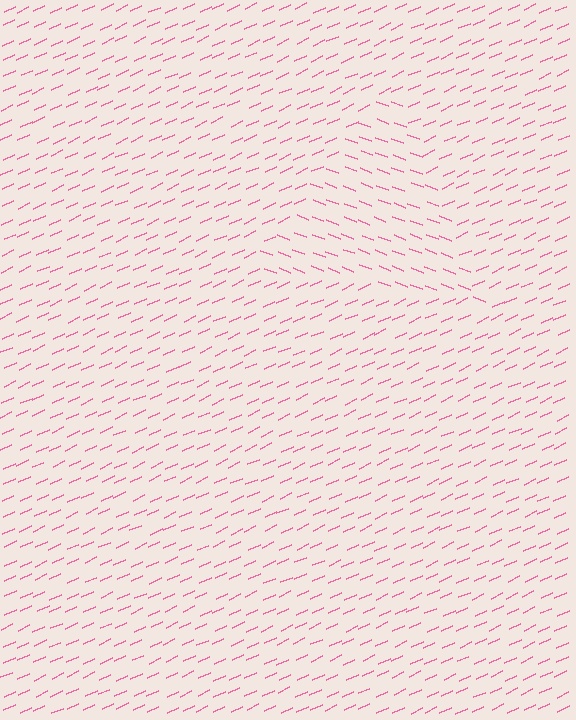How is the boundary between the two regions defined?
The boundary is defined purely by a change in line orientation (approximately 45 degrees difference). All lines are the same color and thickness.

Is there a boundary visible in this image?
Yes, there is a texture boundary formed by a change in line orientation.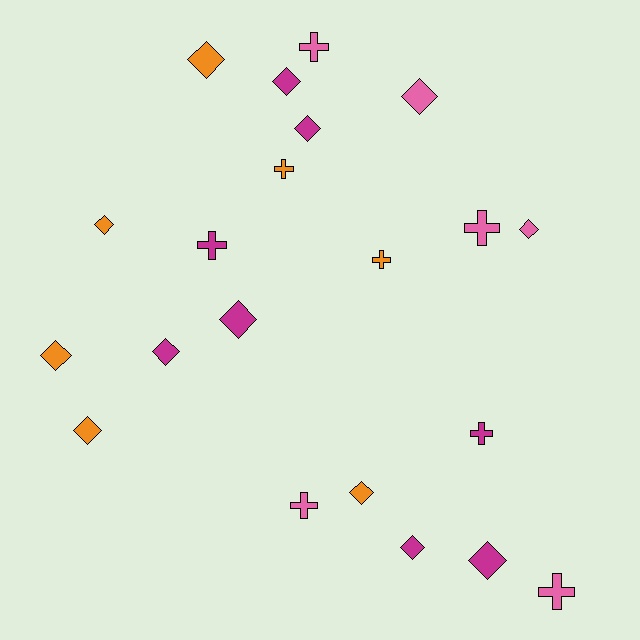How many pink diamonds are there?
There are 2 pink diamonds.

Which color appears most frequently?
Magenta, with 8 objects.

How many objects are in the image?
There are 21 objects.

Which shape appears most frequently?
Diamond, with 13 objects.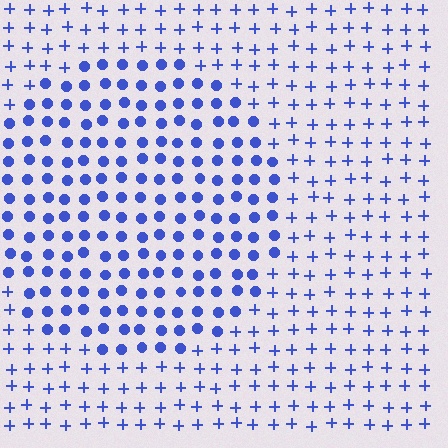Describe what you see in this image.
The image is filled with small blue elements arranged in a uniform grid. A circle-shaped region contains circles, while the surrounding area contains plus signs. The boundary is defined purely by the change in element shape.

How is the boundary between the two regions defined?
The boundary is defined by a change in element shape: circles inside vs. plus signs outside. All elements share the same color and spacing.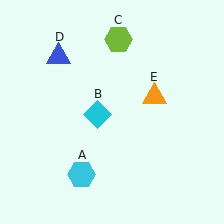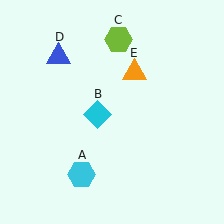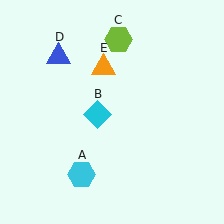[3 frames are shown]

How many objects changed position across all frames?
1 object changed position: orange triangle (object E).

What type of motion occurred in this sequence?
The orange triangle (object E) rotated counterclockwise around the center of the scene.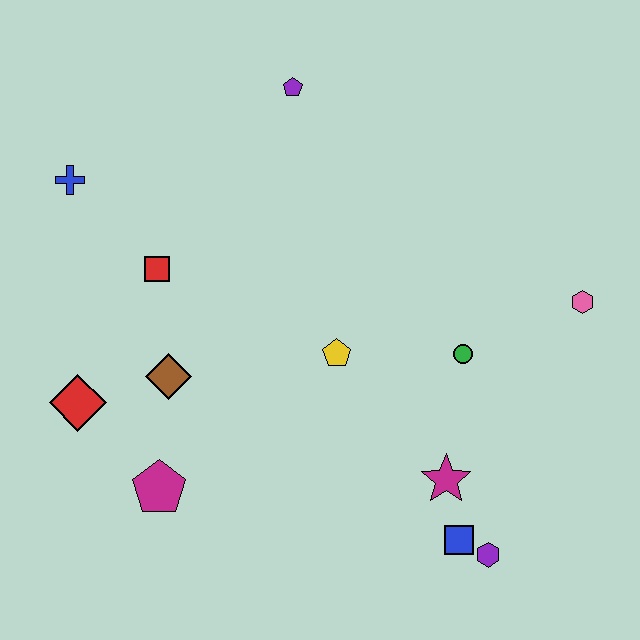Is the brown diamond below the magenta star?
No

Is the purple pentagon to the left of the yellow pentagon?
Yes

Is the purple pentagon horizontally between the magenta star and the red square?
Yes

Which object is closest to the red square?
The brown diamond is closest to the red square.